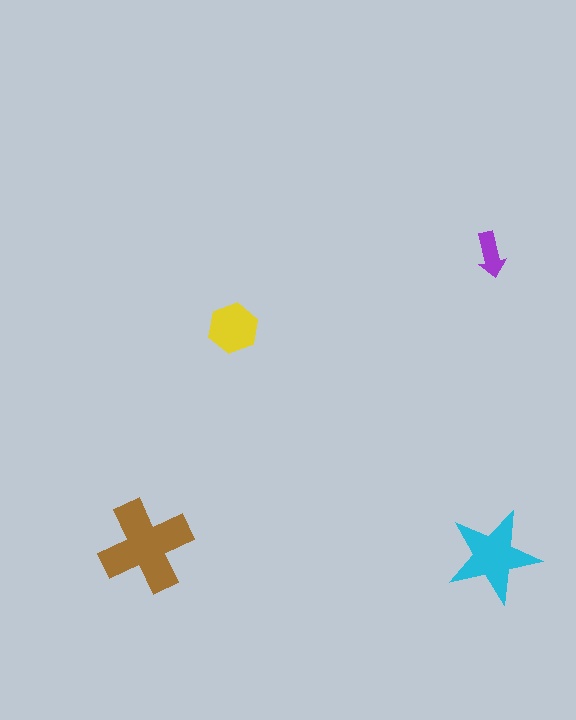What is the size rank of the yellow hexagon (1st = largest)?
3rd.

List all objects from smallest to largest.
The purple arrow, the yellow hexagon, the cyan star, the brown cross.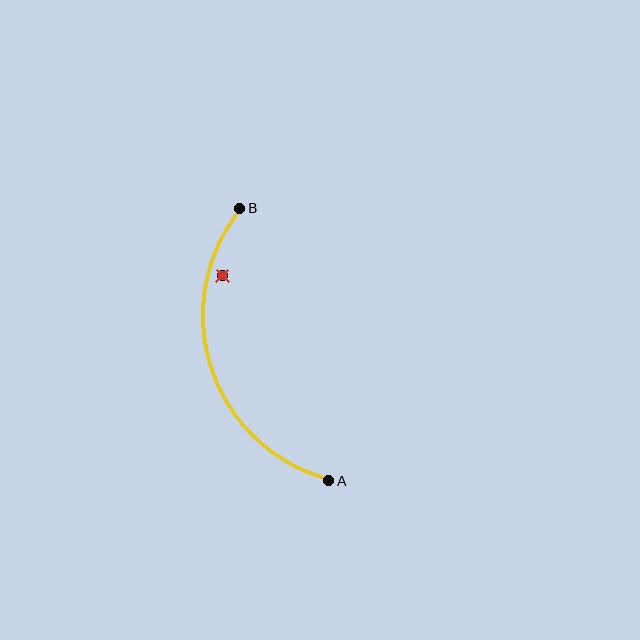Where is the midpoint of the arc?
The arc midpoint is the point on the curve farthest from the straight line joining A and B. It sits to the left of that line.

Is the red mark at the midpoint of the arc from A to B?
No — the red mark does not lie on the arc at all. It sits slightly inside the curve.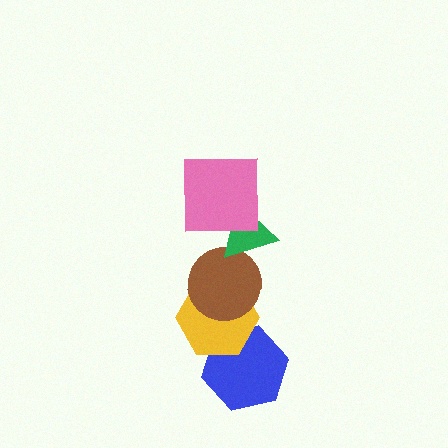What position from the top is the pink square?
The pink square is 1st from the top.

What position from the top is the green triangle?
The green triangle is 2nd from the top.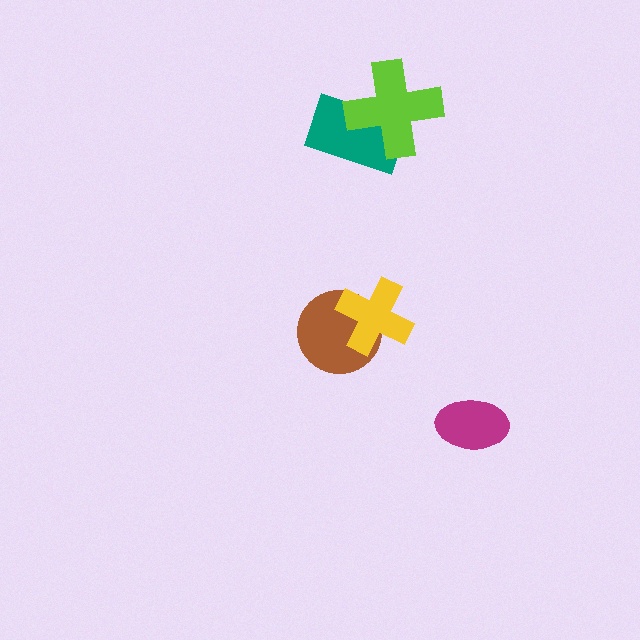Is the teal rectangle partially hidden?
Yes, it is partially covered by another shape.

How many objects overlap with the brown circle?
1 object overlaps with the brown circle.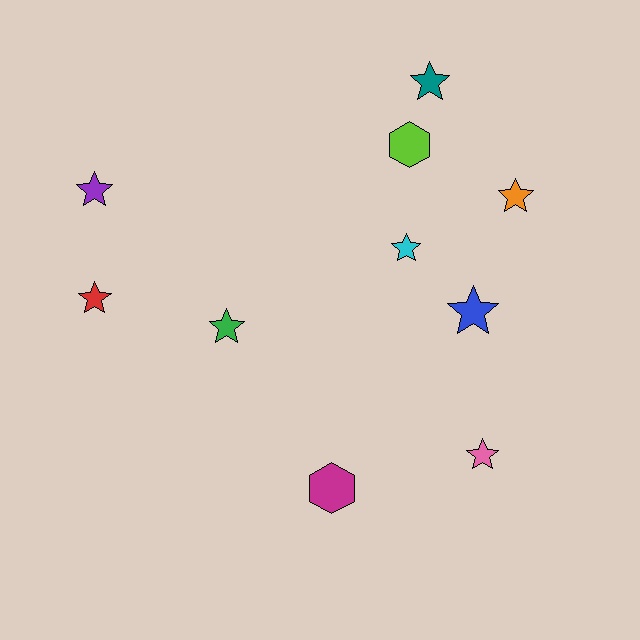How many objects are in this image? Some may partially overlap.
There are 10 objects.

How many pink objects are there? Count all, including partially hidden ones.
There is 1 pink object.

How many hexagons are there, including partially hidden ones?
There are 2 hexagons.